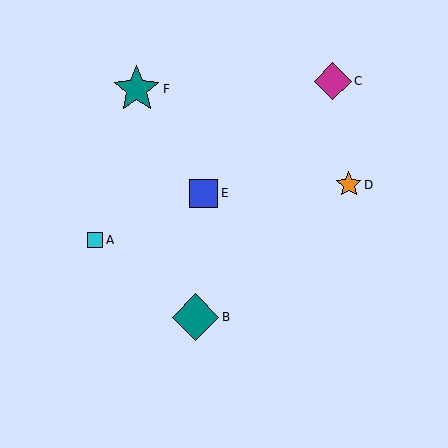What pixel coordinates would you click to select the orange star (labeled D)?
Click at (349, 185) to select the orange star D.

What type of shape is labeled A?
Shape A is a cyan square.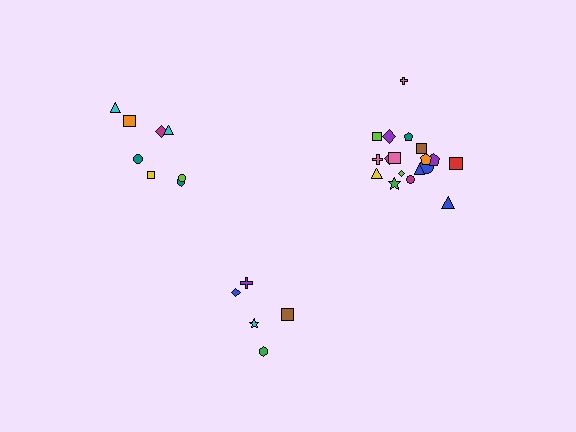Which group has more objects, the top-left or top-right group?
The top-right group.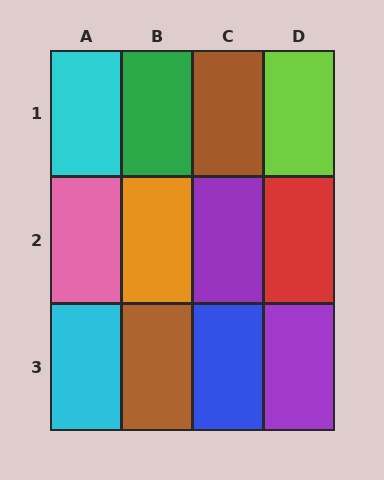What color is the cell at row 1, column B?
Green.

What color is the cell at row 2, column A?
Pink.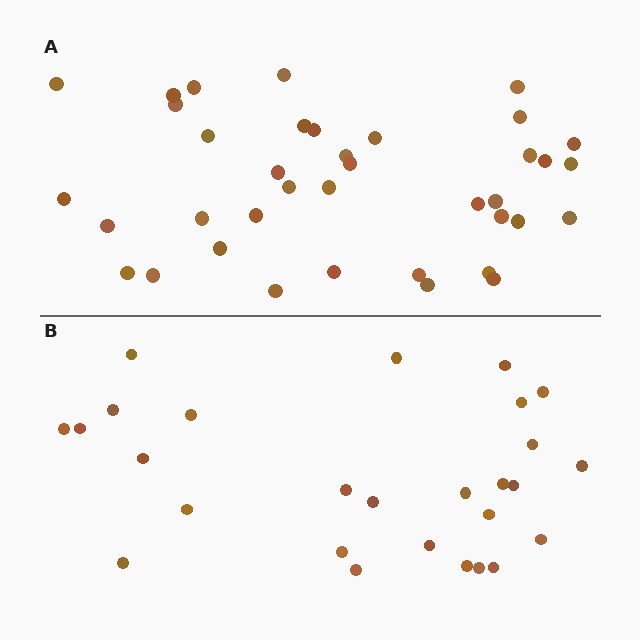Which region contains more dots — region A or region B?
Region A (the top region) has more dots.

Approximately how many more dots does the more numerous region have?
Region A has roughly 12 or so more dots than region B.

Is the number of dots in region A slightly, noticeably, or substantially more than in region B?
Region A has noticeably more, but not dramatically so. The ratio is roughly 1.4 to 1.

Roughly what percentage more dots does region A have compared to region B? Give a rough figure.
About 40% more.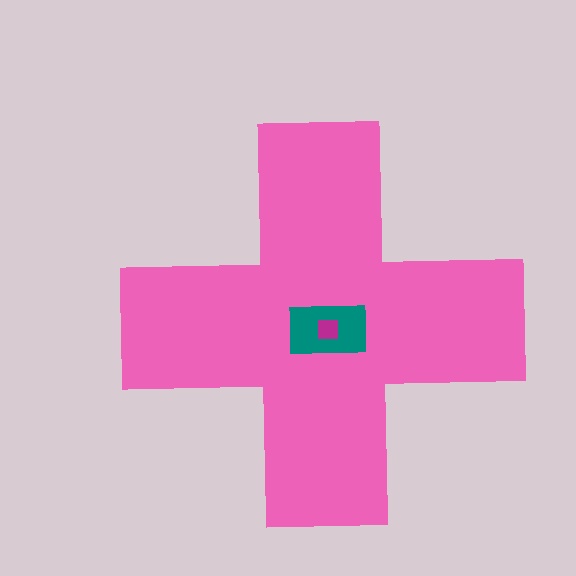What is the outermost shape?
The pink cross.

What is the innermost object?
The magenta square.